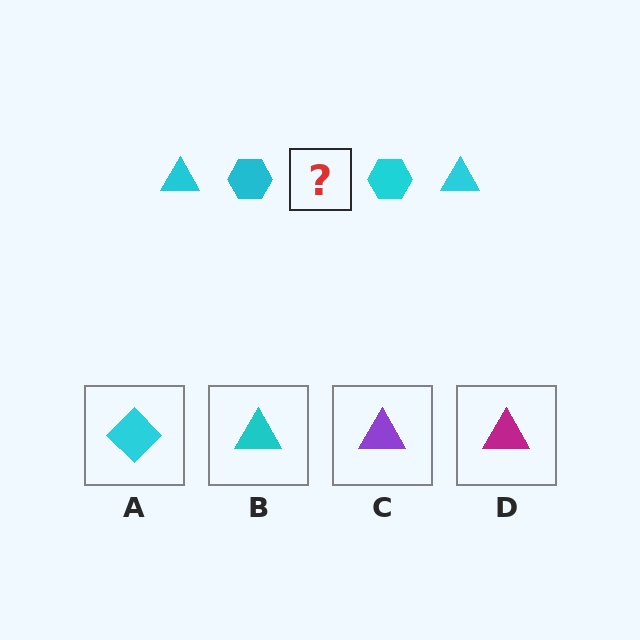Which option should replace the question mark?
Option B.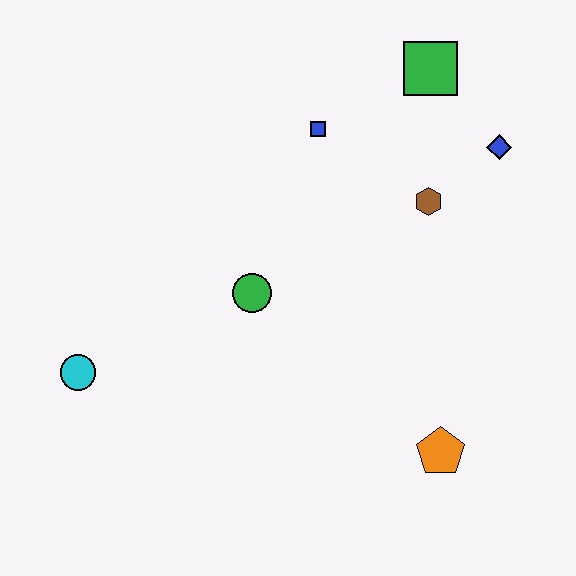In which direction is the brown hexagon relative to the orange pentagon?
The brown hexagon is above the orange pentagon.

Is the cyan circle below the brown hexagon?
Yes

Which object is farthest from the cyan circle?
The blue diamond is farthest from the cyan circle.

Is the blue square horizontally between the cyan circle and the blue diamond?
Yes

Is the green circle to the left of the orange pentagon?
Yes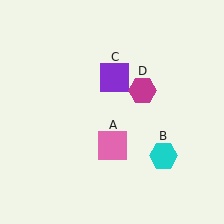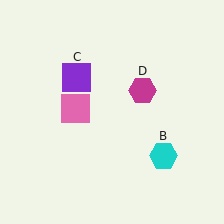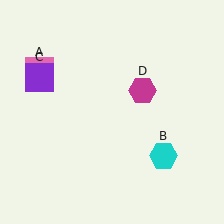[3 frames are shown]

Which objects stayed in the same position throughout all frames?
Cyan hexagon (object B) and magenta hexagon (object D) remained stationary.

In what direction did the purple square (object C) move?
The purple square (object C) moved left.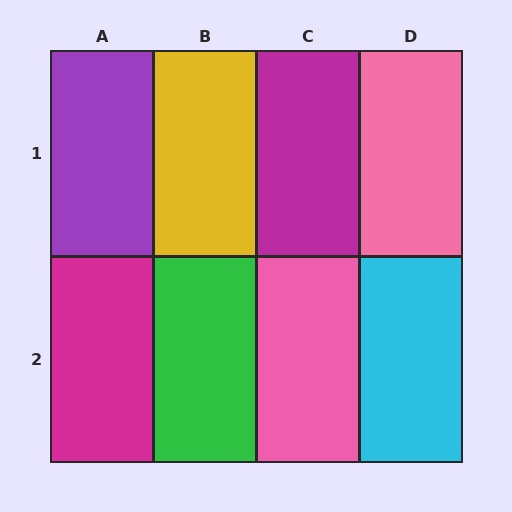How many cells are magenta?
2 cells are magenta.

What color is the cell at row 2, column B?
Green.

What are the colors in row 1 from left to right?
Purple, yellow, magenta, pink.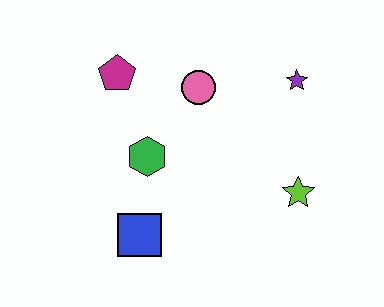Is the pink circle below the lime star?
No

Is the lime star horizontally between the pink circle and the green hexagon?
No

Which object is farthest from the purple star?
The blue square is farthest from the purple star.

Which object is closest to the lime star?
The purple star is closest to the lime star.